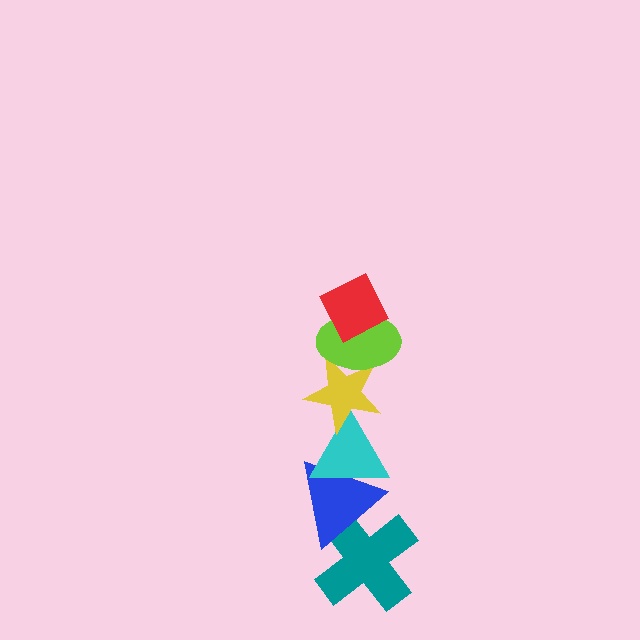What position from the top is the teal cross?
The teal cross is 6th from the top.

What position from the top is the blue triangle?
The blue triangle is 5th from the top.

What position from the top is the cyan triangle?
The cyan triangle is 4th from the top.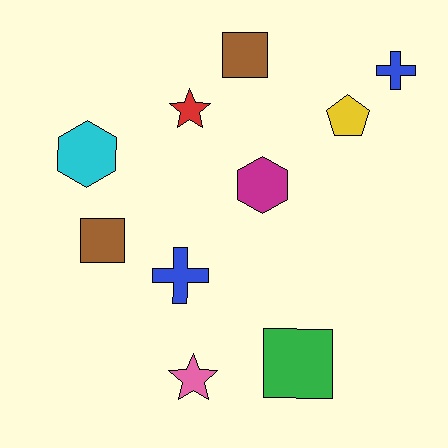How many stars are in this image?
There are 2 stars.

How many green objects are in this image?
There is 1 green object.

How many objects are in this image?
There are 10 objects.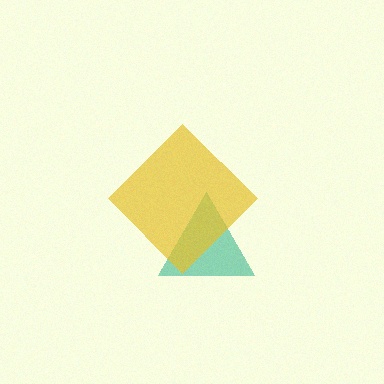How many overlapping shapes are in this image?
There are 2 overlapping shapes in the image.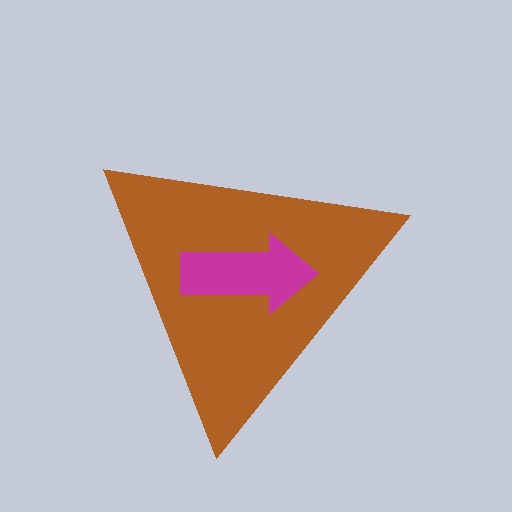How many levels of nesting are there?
2.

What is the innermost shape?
The magenta arrow.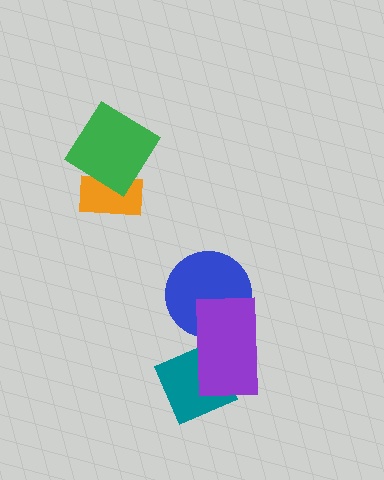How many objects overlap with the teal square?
1 object overlaps with the teal square.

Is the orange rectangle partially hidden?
Yes, it is partially covered by another shape.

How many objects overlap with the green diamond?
1 object overlaps with the green diamond.